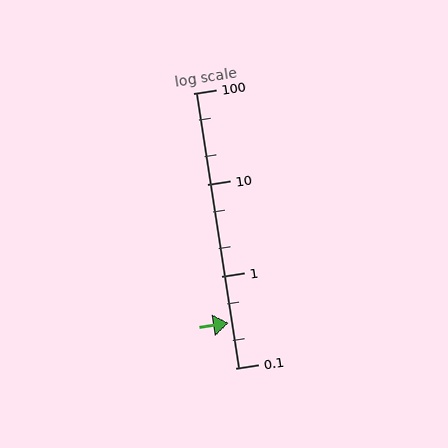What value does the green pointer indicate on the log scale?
The pointer indicates approximately 0.31.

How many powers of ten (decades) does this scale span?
The scale spans 3 decades, from 0.1 to 100.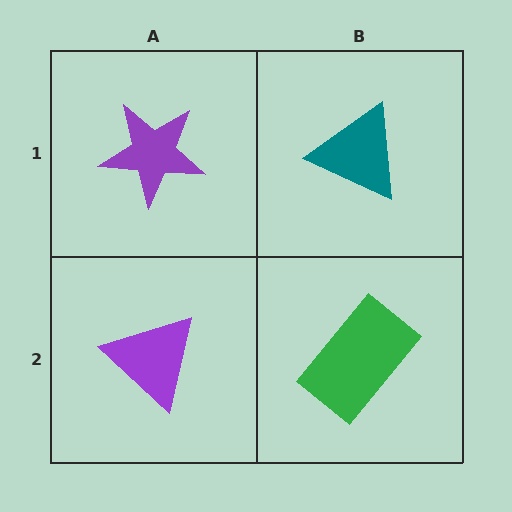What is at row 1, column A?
A purple star.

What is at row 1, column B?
A teal triangle.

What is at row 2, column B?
A green rectangle.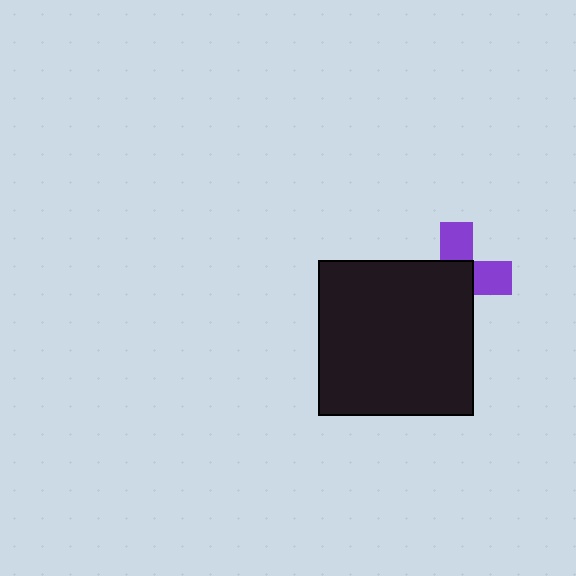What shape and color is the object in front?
The object in front is a black square.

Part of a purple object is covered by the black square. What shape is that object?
It is a cross.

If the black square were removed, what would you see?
You would see the complete purple cross.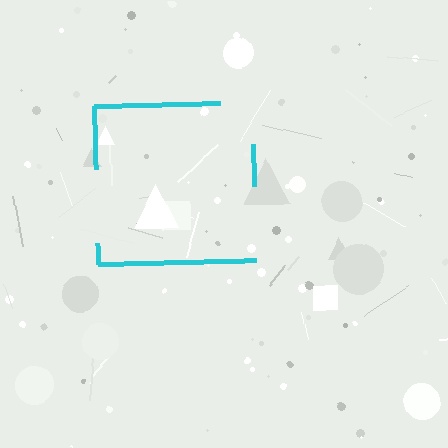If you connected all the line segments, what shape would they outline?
They would outline a square.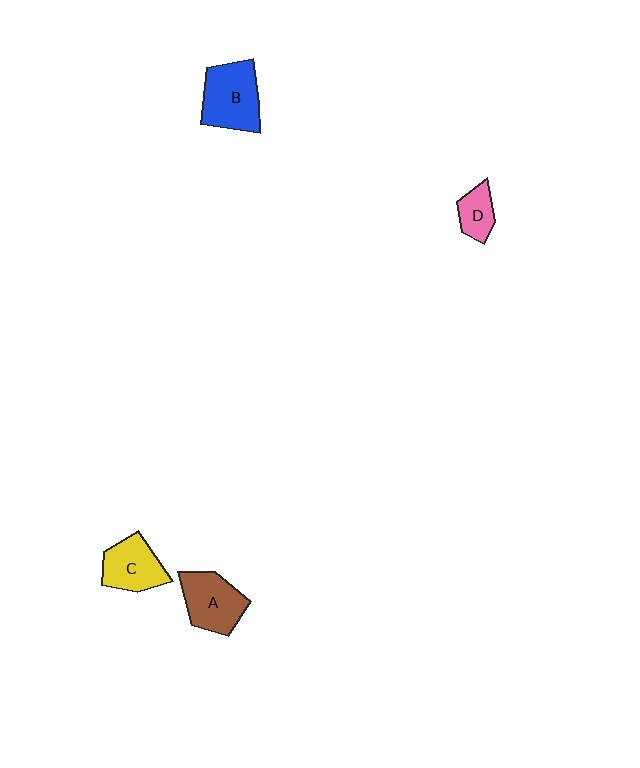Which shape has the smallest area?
Shape D (pink).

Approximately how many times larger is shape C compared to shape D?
Approximately 1.7 times.